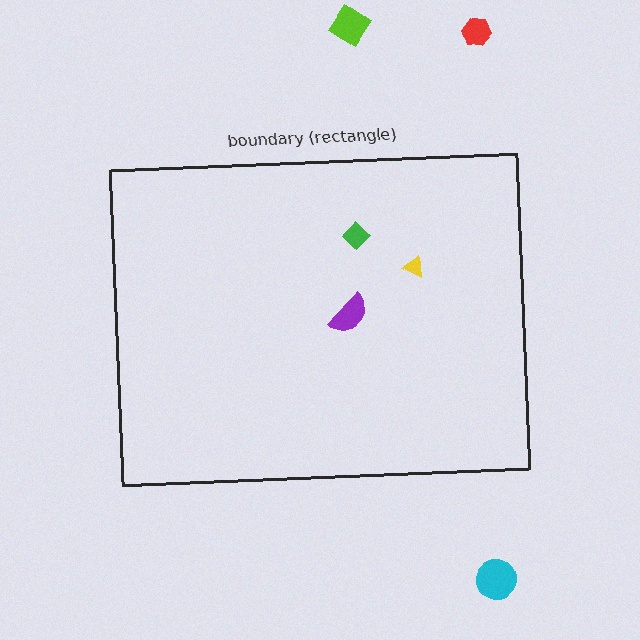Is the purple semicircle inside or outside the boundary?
Inside.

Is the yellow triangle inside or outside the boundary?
Inside.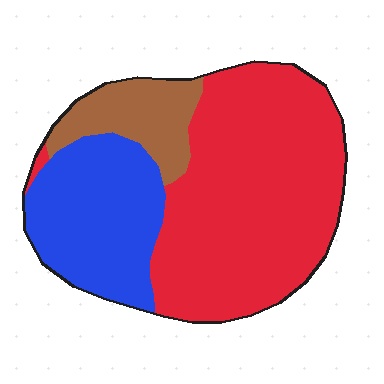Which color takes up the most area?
Red, at roughly 60%.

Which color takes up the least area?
Brown, at roughly 15%.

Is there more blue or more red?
Red.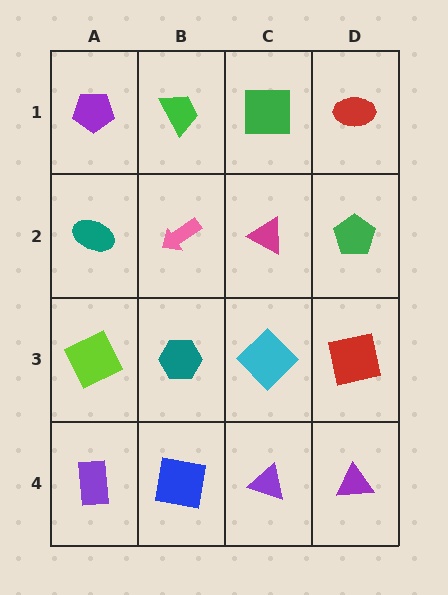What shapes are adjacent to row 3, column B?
A pink arrow (row 2, column B), a blue square (row 4, column B), a lime square (row 3, column A), a cyan diamond (row 3, column C).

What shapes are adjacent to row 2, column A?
A purple pentagon (row 1, column A), a lime square (row 3, column A), a pink arrow (row 2, column B).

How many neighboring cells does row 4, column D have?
2.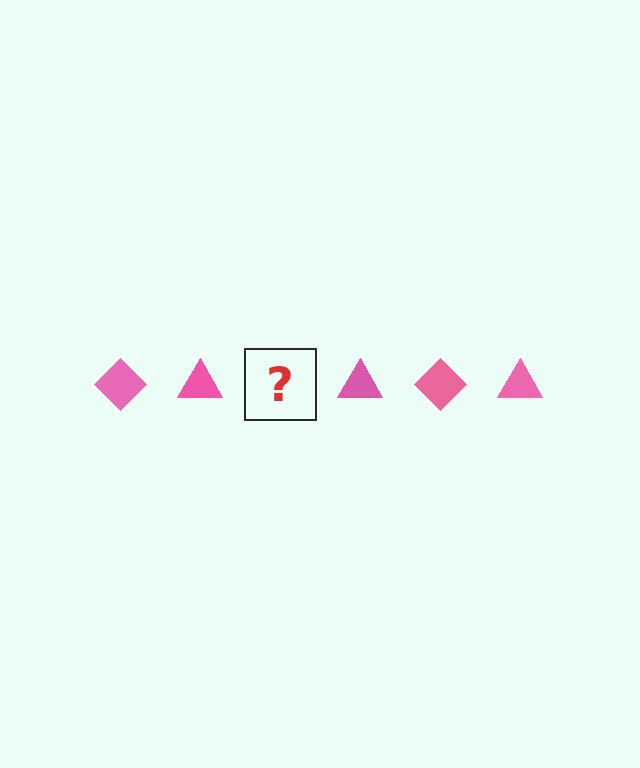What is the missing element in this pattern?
The missing element is a pink diamond.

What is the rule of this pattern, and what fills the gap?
The rule is that the pattern cycles through diamond, triangle shapes in pink. The gap should be filled with a pink diamond.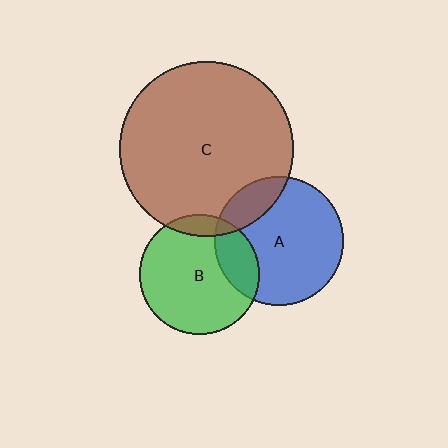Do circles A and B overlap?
Yes.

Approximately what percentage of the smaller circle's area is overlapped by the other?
Approximately 20%.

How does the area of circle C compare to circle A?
Approximately 1.8 times.